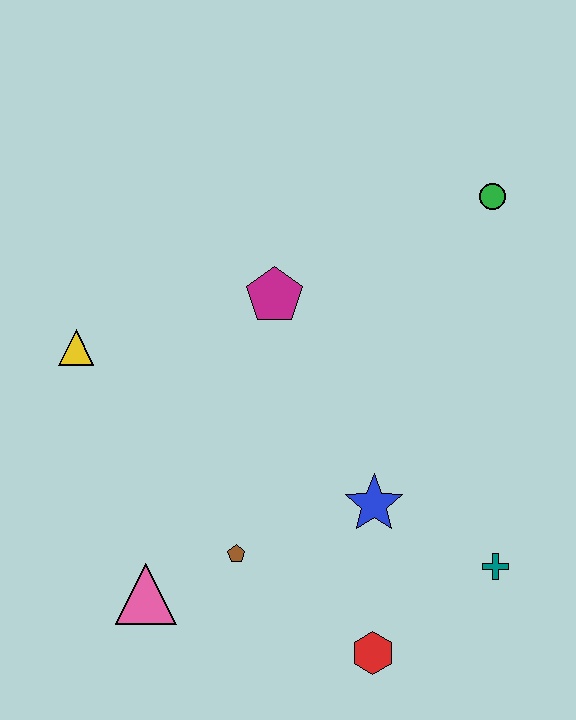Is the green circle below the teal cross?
No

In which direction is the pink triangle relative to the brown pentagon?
The pink triangle is to the left of the brown pentagon.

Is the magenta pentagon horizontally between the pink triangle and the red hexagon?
Yes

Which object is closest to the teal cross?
The blue star is closest to the teal cross.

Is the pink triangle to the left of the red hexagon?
Yes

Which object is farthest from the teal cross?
The yellow triangle is farthest from the teal cross.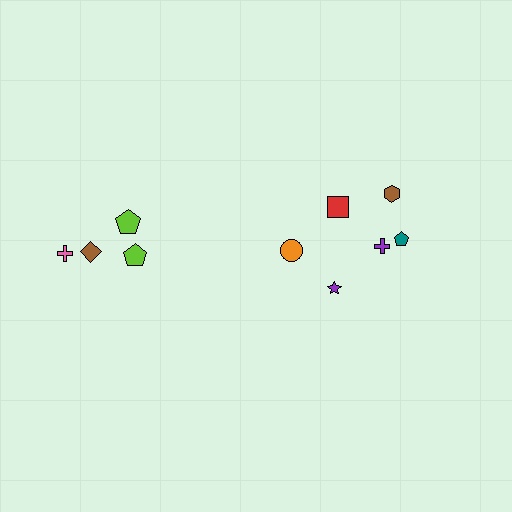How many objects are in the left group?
There are 4 objects.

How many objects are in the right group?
There are 6 objects.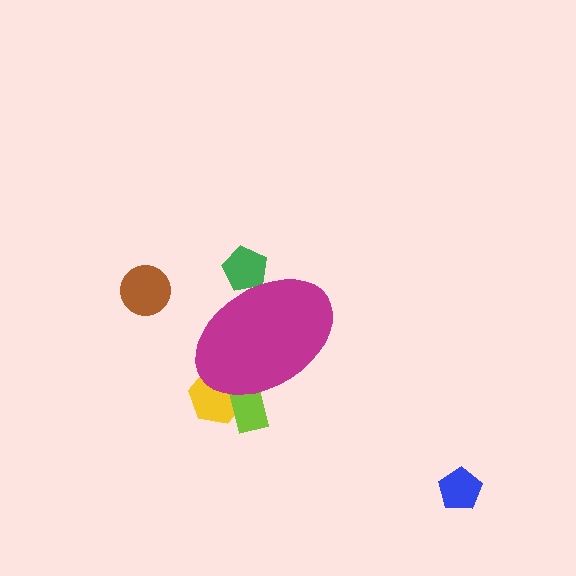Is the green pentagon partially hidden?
Yes, the green pentagon is partially hidden behind the magenta ellipse.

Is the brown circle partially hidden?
No, the brown circle is fully visible.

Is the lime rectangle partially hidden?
Yes, the lime rectangle is partially hidden behind the magenta ellipse.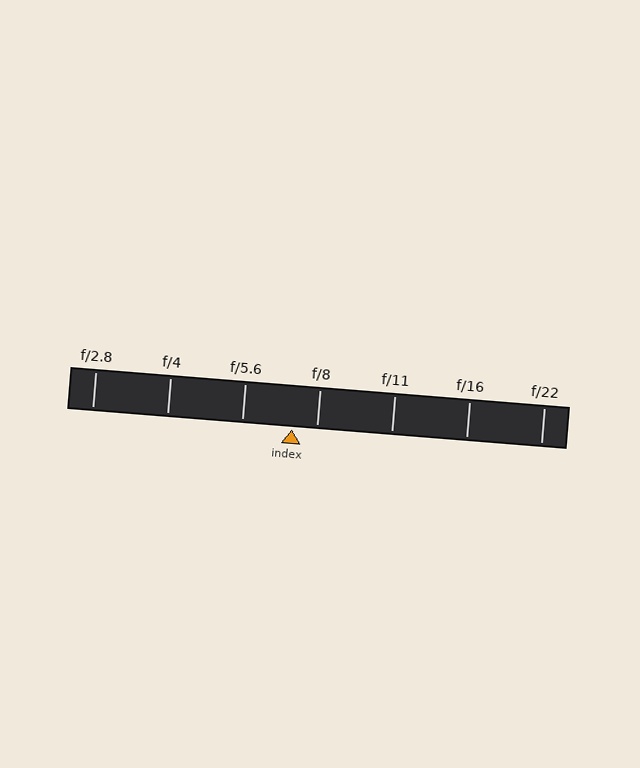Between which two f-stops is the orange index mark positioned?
The index mark is between f/5.6 and f/8.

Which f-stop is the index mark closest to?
The index mark is closest to f/8.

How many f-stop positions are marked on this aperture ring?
There are 7 f-stop positions marked.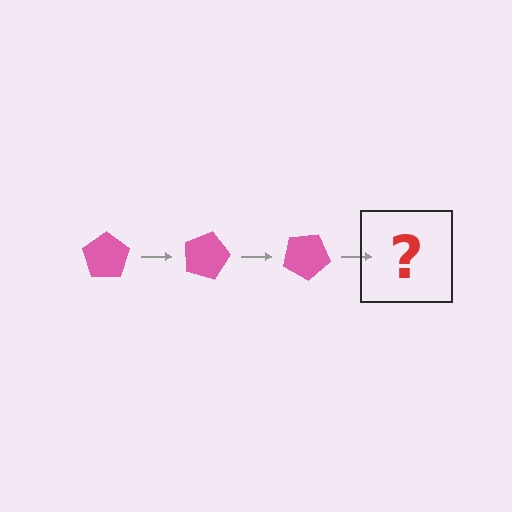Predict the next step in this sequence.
The next step is a pink pentagon rotated 45 degrees.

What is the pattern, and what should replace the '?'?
The pattern is that the pentagon rotates 15 degrees each step. The '?' should be a pink pentagon rotated 45 degrees.